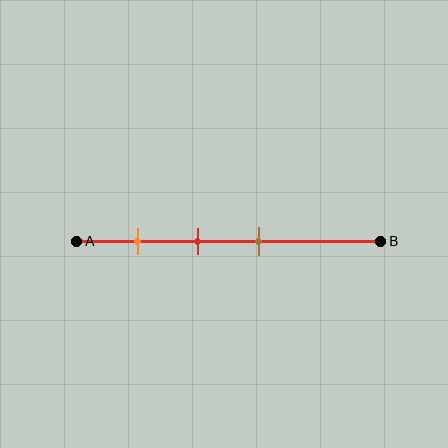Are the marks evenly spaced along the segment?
Yes, the marks are approximately evenly spaced.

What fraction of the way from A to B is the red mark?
The red mark is approximately 40% (0.4) of the way from A to B.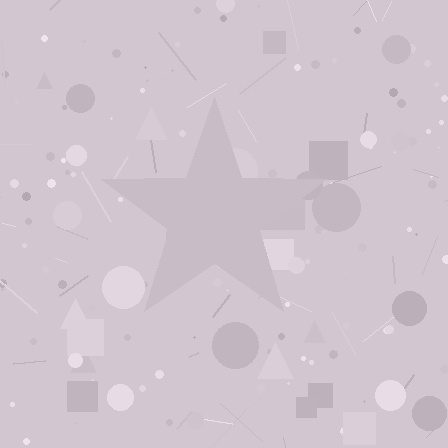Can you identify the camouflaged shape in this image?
The camouflaged shape is a star.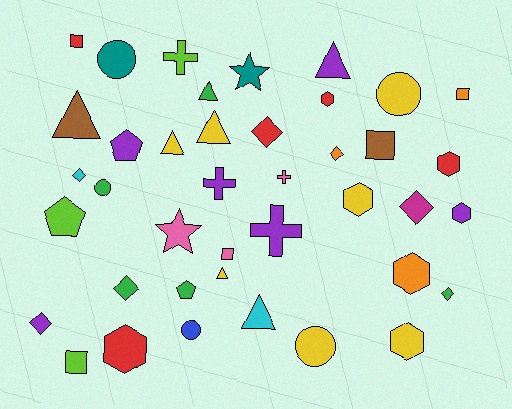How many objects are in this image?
There are 40 objects.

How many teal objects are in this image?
There are 2 teal objects.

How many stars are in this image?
There are 2 stars.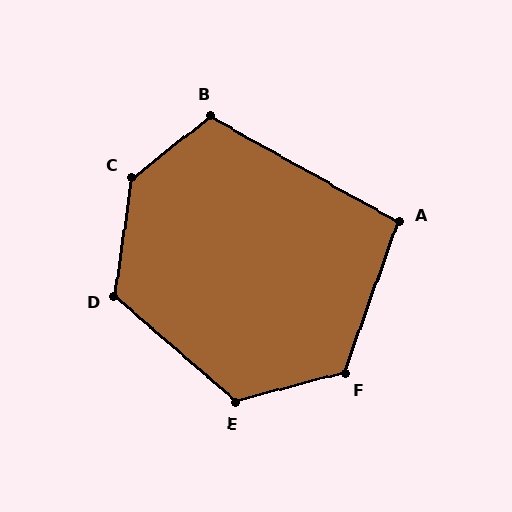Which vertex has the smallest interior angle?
A, at approximately 100 degrees.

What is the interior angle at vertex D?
Approximately 123 degrees (obtuse).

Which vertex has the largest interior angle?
C, at approximately 136 degrees.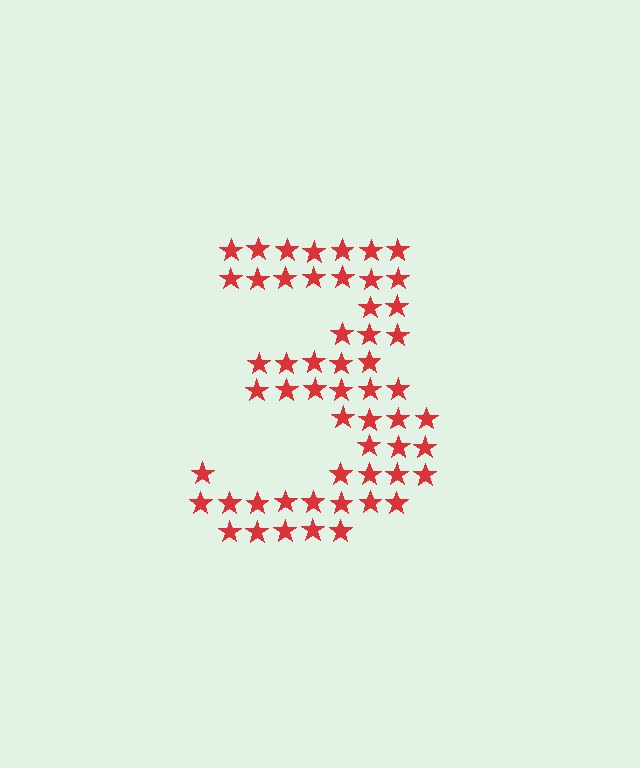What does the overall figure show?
The overall figure shows the digit 3.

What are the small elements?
The small elements are stars.